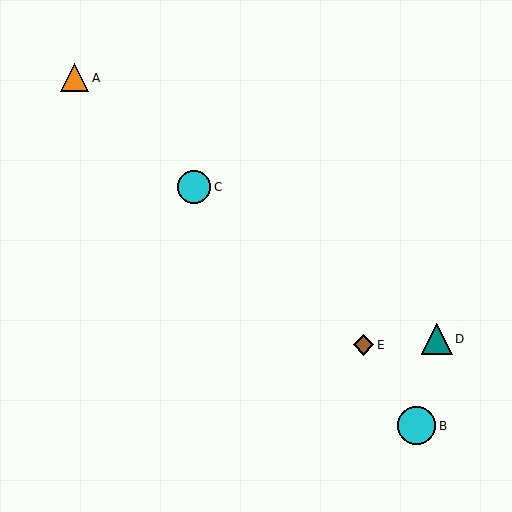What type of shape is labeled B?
Shape B is a cyan circle.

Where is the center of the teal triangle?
The center of the teal triangle is at (437, 339).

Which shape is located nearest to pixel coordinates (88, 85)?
The orange triangle (labeled A) at (75, 78) is nearest to that location.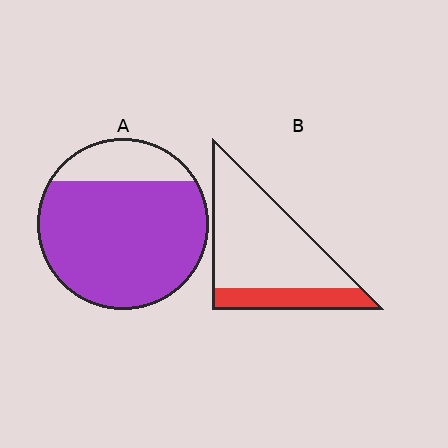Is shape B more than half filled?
No.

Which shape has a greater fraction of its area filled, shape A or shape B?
Shape A.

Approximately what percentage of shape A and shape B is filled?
A is approximately 80% and B is approximately 25%.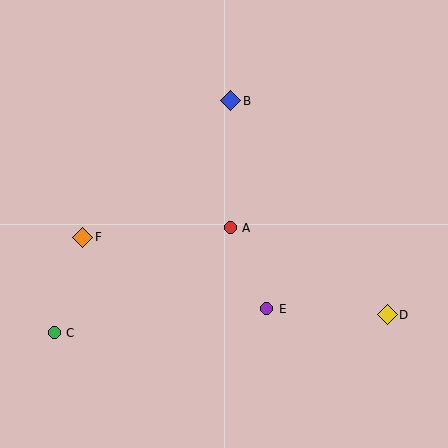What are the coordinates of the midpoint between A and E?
The midpoint between A and E is at (249, 268).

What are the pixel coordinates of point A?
Point A is at (230, 228).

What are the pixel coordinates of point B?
Point B is at (231, 101).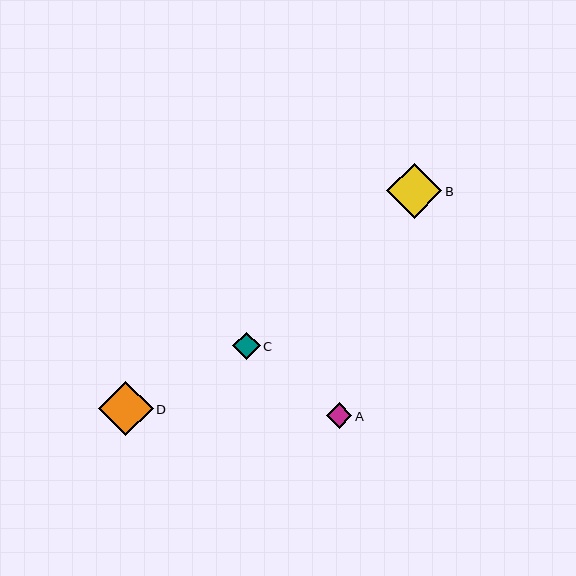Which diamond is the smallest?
Diamond A is the smallest with a size of approximately 25 pixels.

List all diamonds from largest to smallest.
From largest to smallest: B, D, C, A.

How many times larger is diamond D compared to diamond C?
Diamond D is approximately 2.0 times the size of diamond C.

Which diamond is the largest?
Diamond B is the largest with a size of approximately 55 pixels.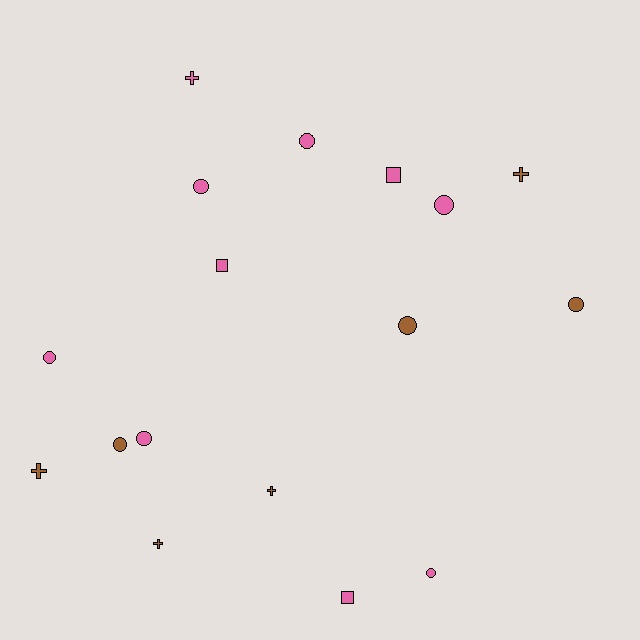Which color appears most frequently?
Pink, with 10 objects.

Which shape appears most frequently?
Circle, with 9 objects.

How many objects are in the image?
There are 17 objects.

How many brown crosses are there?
There are 4 brown crosses.